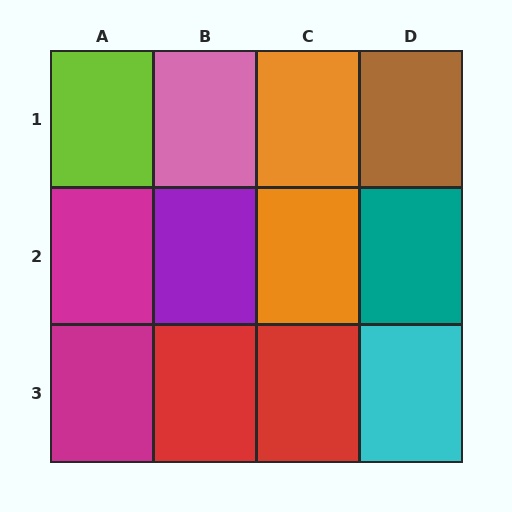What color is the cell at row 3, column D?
Cyan.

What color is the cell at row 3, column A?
Magenta.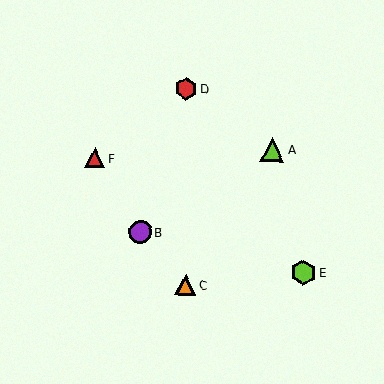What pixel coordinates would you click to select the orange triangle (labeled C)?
Click at (185, 285) to select the orange triangle C.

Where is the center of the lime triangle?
The center of the lime triangle is at (272, 149).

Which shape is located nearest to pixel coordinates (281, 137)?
The lime triangle (labeled A) at (272, 149) is nearest to that location.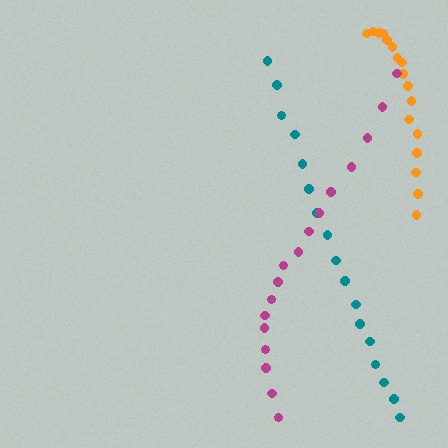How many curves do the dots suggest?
There are 3 distinct paths.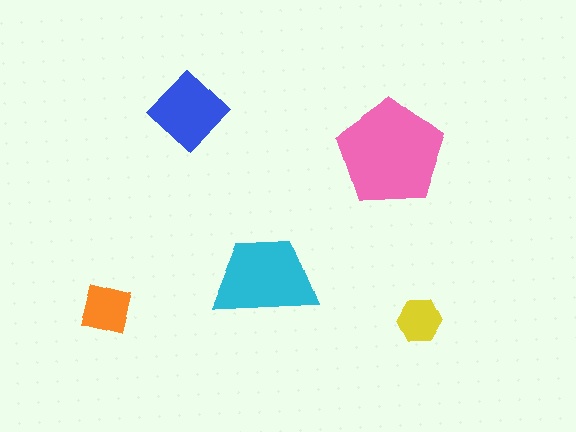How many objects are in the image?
There are 5 objects in the image.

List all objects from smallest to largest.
The yellow hexagon, the orange square, the blue diamond, the cyan trapezoid, the pink pentagon.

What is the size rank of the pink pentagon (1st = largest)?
1st.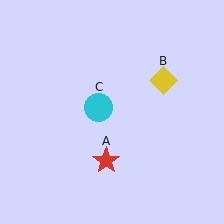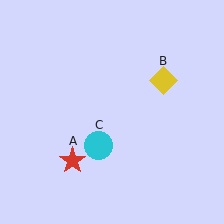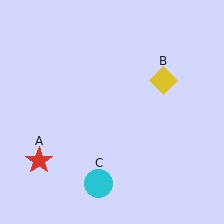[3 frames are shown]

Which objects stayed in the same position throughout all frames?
Yellow diamond (object B) remained stationary.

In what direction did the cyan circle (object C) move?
The cyan circle (object C) moved down.